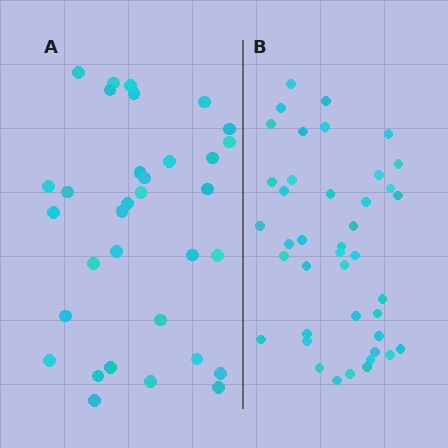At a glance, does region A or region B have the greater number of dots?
Region B (the right region) has more dots.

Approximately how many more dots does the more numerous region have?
Region B has roughly 8 or so more dots than region A.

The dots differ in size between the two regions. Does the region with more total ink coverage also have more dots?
No. Region A has more total ink coverage because its dots are larger, but region B actually contains more individual dots. Total area can be misleading — the number of items is what matters here.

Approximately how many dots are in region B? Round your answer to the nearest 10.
About 40 dots. (The exact count is 41, which rounds to 40.)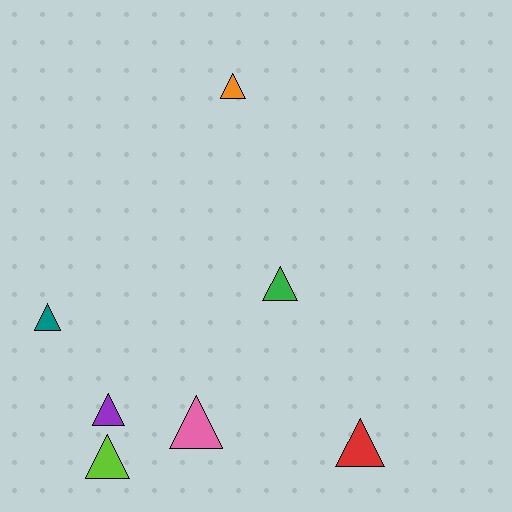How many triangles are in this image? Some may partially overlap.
There are 7 triangles.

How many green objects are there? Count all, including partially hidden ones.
There is 1 green object.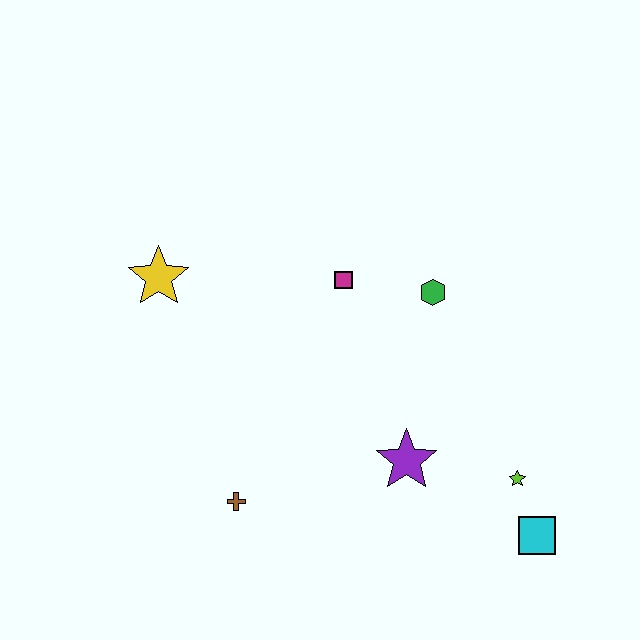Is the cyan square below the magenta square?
Yes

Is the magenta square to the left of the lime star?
Yes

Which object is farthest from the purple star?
The yellow star is farthest from the purple star.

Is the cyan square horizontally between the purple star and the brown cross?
No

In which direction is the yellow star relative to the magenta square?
The yellow star is to the left of the magenta square.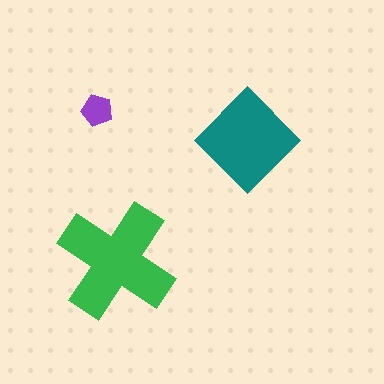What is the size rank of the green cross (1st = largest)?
1st.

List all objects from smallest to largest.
The purple pentagon, the teal diamond, the green cross.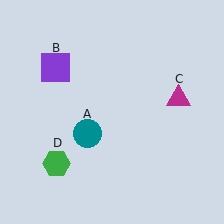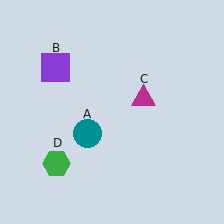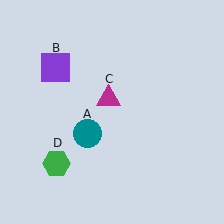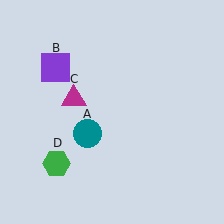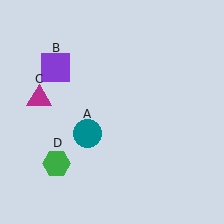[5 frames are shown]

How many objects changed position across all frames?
1 object changed position: magenta triangle (object C).